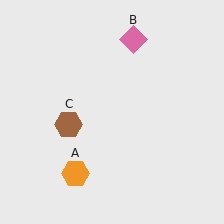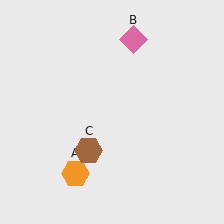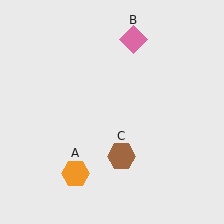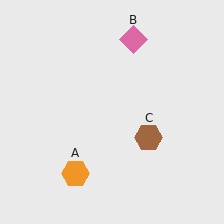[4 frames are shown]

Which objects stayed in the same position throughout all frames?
Orange hexagon (object A) and pink diamond (object B) remained stationary.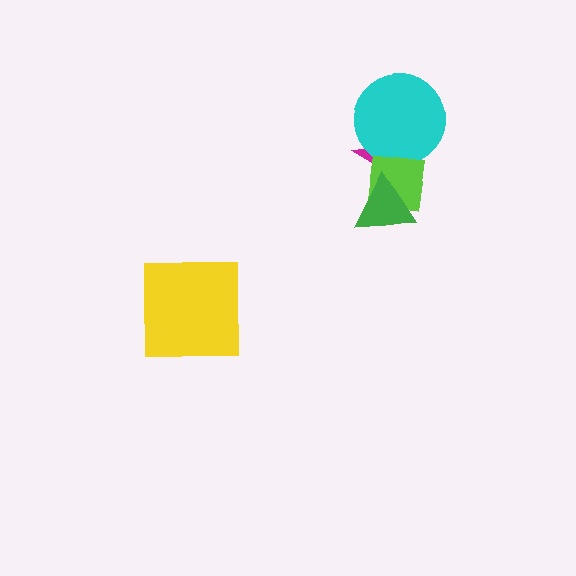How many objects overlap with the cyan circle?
1 object overlaps with the cyan circle.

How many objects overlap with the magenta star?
3 objects overlap with the magenta star.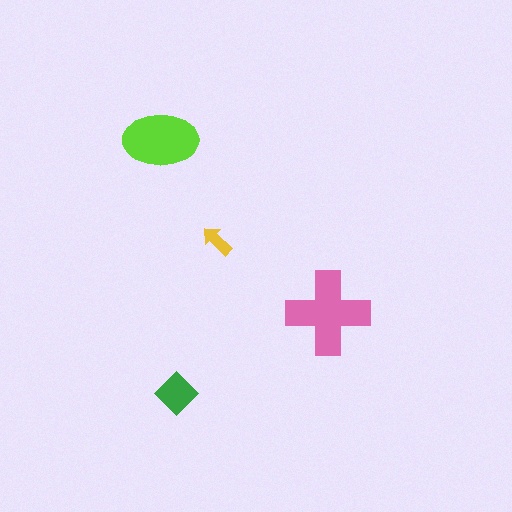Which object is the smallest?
The yellow arrow.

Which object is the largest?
The pink cross.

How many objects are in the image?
There are 4 objects in the image.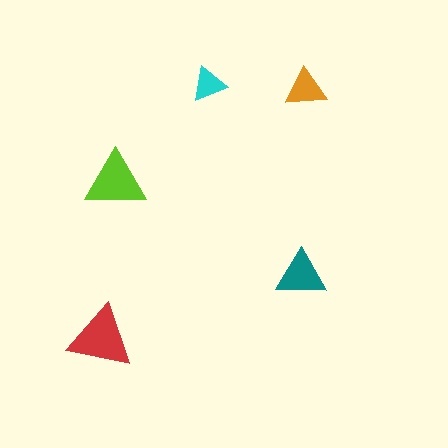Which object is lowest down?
The red triangle is bottommost.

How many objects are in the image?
There are 5 objects in the image.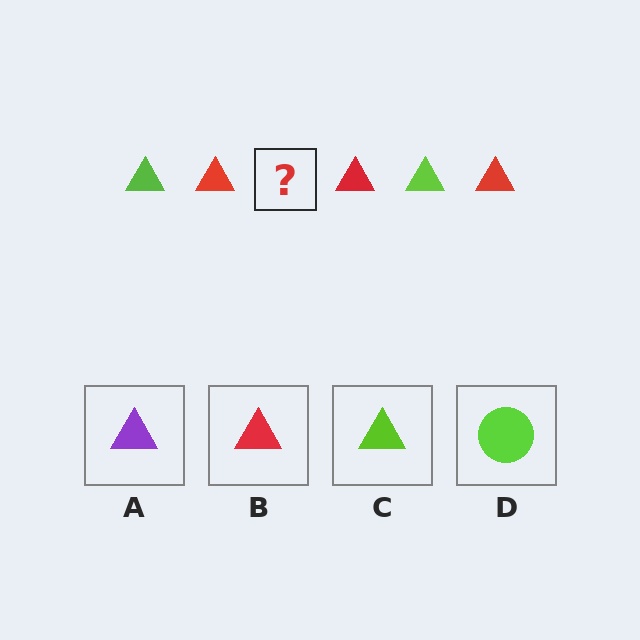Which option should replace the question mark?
Option C.